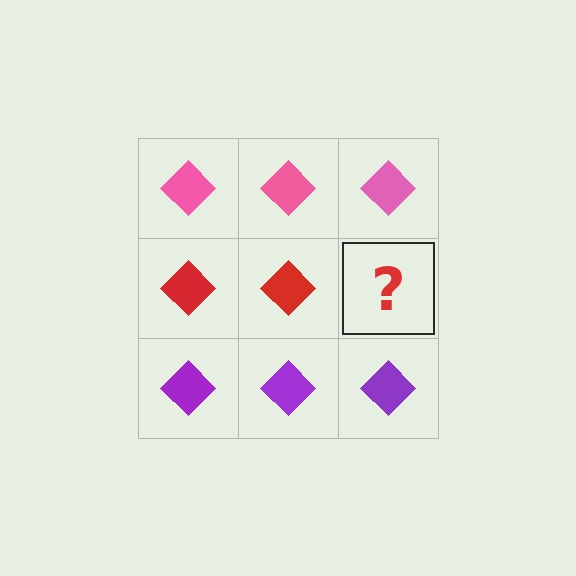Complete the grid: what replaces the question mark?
The question mark should be replaced with a red diamond.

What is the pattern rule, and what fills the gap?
The rule is that each row has a consistent color. The gap should be filled with a red diamond.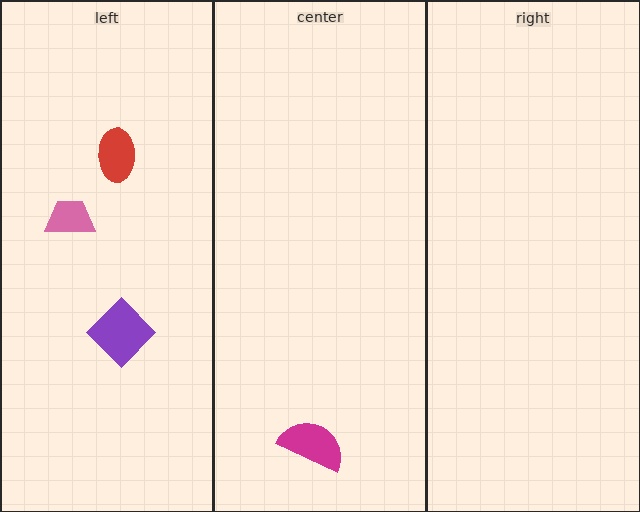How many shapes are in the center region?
1.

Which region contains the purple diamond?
The left region.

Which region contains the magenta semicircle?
The center region.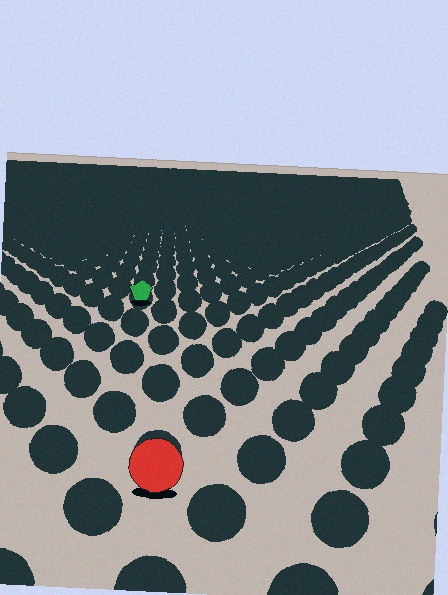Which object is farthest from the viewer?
The green pentagon is farthest from the viewer. It appears smaller and the ground texture around it is denser.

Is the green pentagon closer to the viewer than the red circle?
No. The red circle is closer — you can tell from the texture gradient: the ground texture is coarser near it.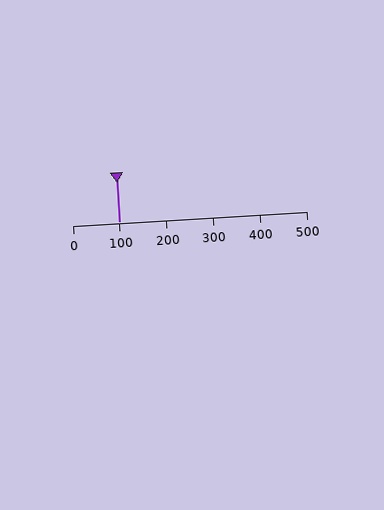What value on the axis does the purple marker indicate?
The marker indicates approximately 100.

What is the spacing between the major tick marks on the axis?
The major ticks are spaced 100 apart.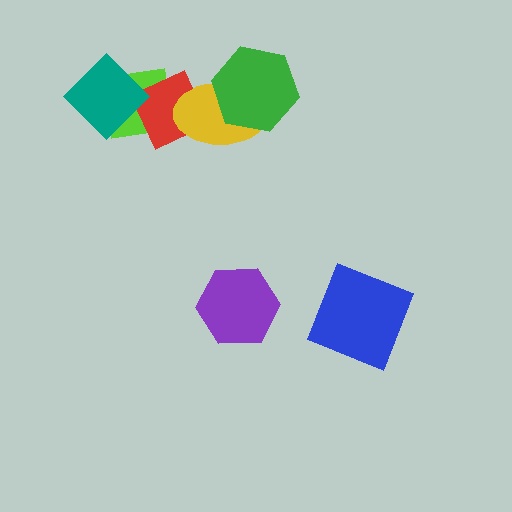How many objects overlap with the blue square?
0 objects overlap with the blue square.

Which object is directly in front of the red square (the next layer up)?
The yellow ellipse is directly in front of the red square.